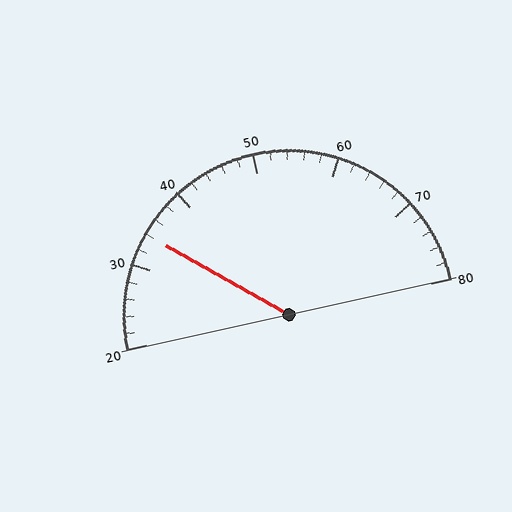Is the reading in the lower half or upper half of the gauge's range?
The reading is in the lower half of the range (20 to 80).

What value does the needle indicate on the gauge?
The needle indicates approximately 34.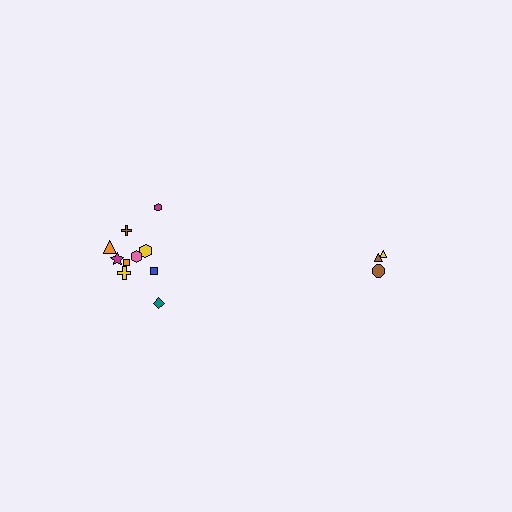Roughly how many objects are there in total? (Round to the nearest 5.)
Roughly 15 objects in total.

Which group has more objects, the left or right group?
The left group.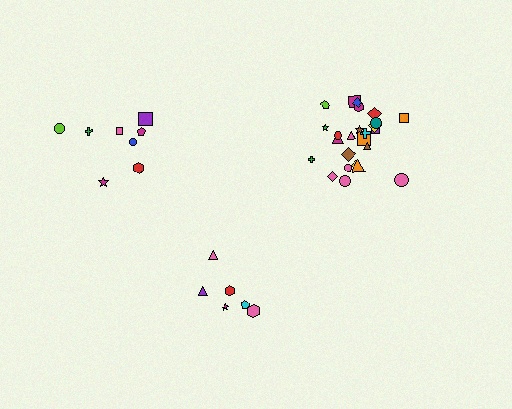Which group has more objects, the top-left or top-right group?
The top-right group.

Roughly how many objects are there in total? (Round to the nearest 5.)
Roughly 40 objects in total.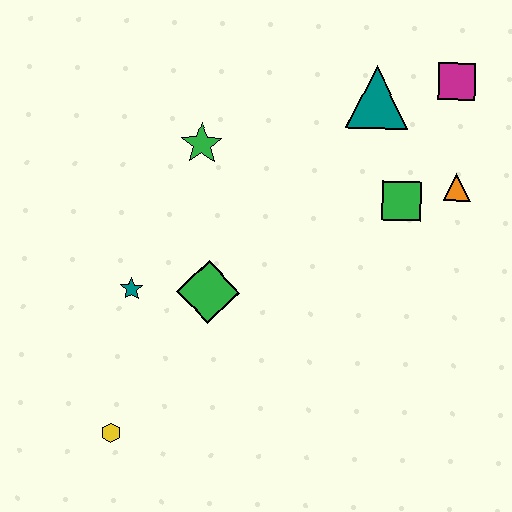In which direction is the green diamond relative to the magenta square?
The green diamond is to the left of the magenta square.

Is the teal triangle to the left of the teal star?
No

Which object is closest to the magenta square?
The teal triangle is closest to the magenta square.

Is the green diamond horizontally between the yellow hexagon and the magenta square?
Yes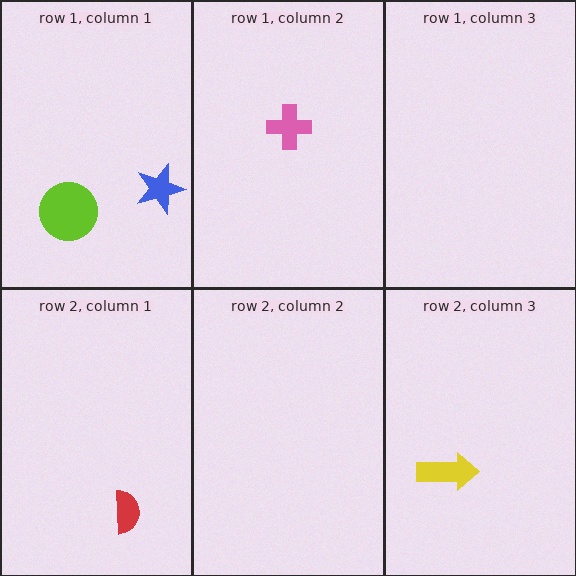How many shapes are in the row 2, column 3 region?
1.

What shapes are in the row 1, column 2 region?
The pink cross.